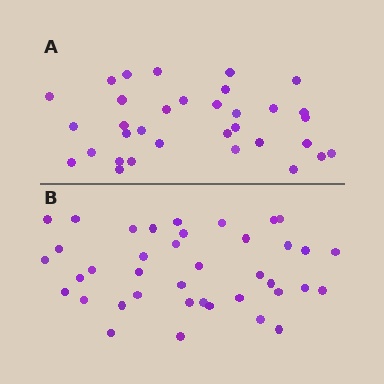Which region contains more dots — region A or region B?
Region B (the bottom region) has more dots.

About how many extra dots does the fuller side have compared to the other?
Region B has about 6 more dots than region A.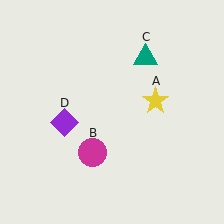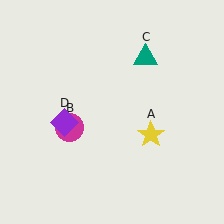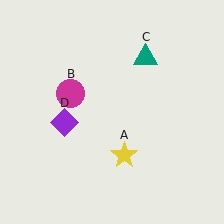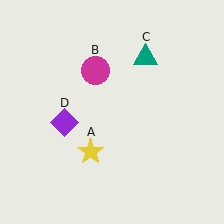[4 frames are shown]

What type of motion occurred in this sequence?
The yellow star (object A), magenta circle (object B) rotated clockwise around the center of the scene.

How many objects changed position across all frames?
2 objects changed position: yellow star (object A), magenta circle (object B).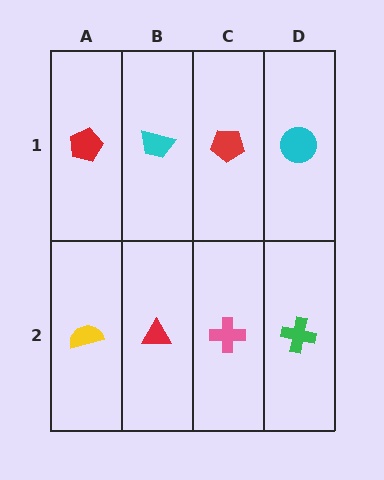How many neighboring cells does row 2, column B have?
3.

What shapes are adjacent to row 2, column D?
A cyan circle (row 1, column D), a pink cross (row 2, column C).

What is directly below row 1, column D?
A green cross.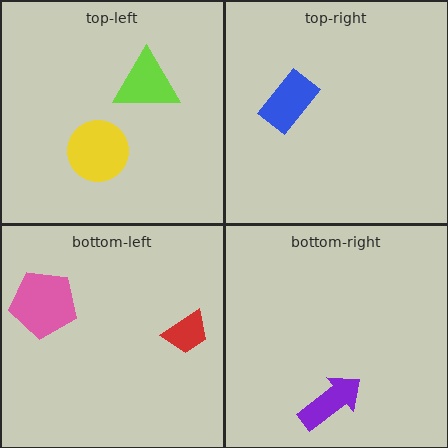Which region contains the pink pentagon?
The bottom-left region.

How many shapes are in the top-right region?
1.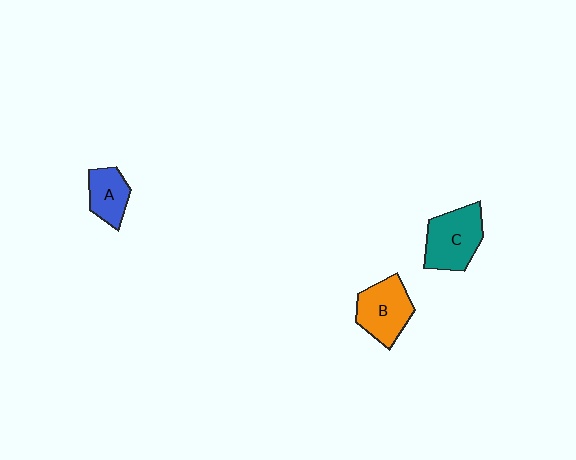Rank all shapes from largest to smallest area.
From largest to smallest: C (teal), B (orange), A (blue).